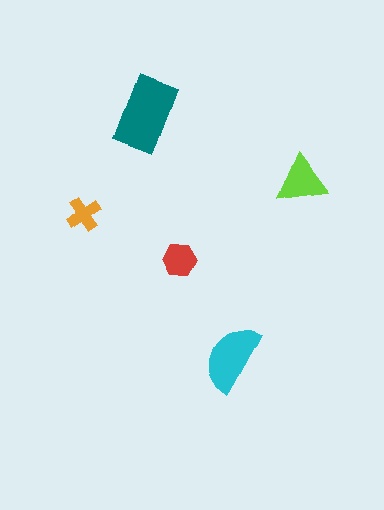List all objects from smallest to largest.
The orange cross, the red hexagon, the lime triangle, the cyan semicircle, the teal rectangle.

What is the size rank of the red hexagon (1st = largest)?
4th.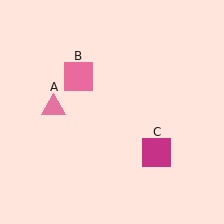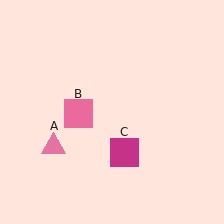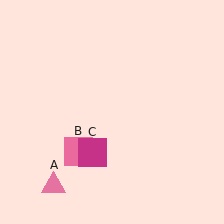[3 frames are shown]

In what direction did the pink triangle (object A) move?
The pink triangle (object A) moved down.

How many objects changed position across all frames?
3 objects changed position: pink triangle (object A), pink square (object B), magenta square (object C).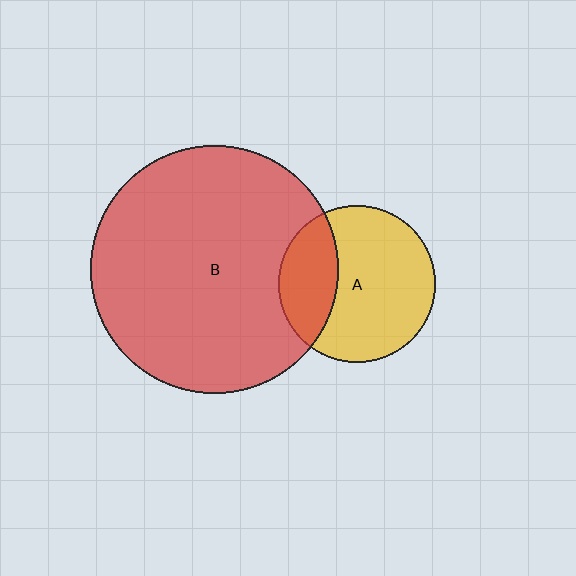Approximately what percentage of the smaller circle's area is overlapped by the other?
Approximately 30%.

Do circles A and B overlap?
Yes.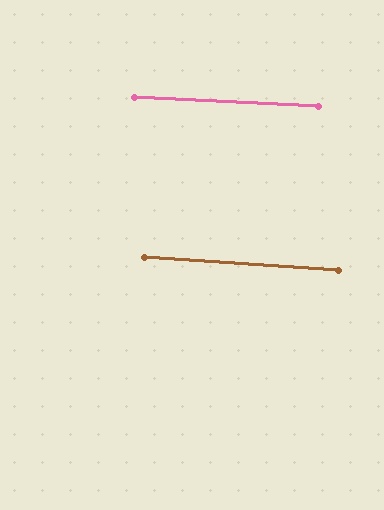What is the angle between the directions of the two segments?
Approximately 1 degree.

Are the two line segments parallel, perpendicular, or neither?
Parallel — their directions differ by only 1.2°.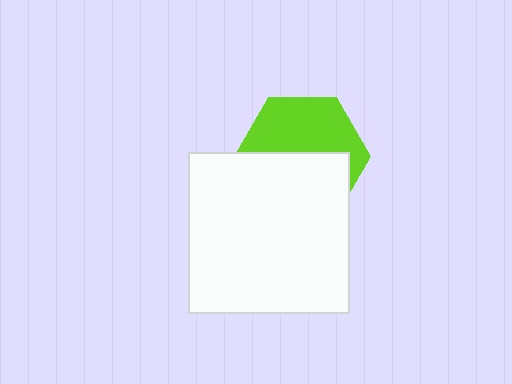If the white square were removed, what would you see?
You would see the complete lime hexagon.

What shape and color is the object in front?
The object in front is a white square.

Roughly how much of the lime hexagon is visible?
About half of it is visible (roughly 49%).